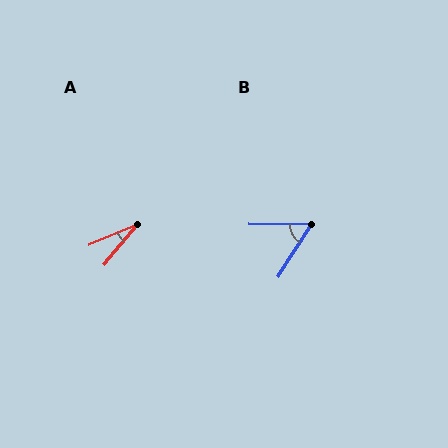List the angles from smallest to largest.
A (27°), B (57°).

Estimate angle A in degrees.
Approximately 27 degrees.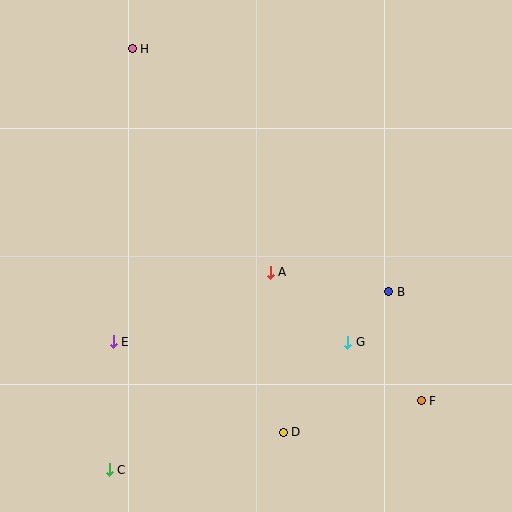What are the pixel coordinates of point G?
Point G is at (348, 342).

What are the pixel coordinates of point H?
Point H is at (132, 49).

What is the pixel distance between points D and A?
The distance between D and A is 160 pixels.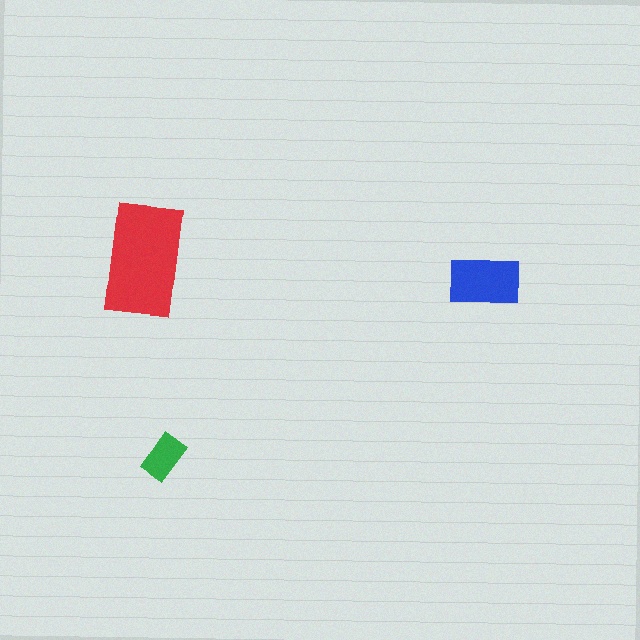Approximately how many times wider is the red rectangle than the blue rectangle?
About 1.5 times wider.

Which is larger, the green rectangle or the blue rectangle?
The blue one.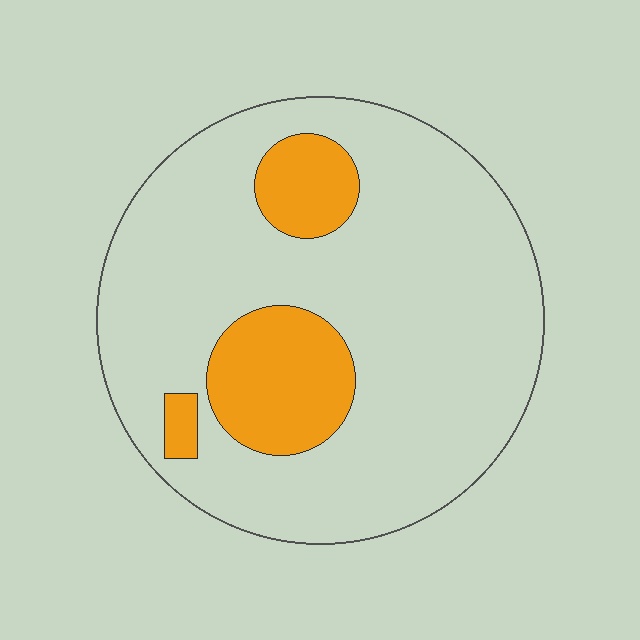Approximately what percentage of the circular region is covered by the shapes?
Approximately 20%.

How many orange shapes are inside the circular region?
3.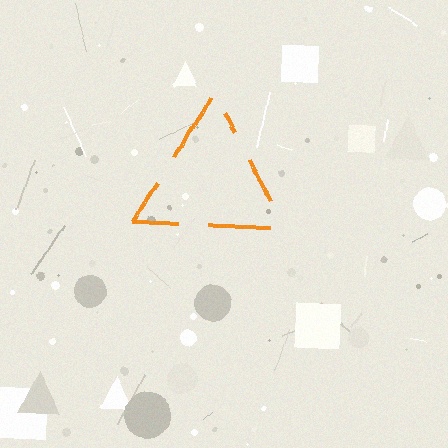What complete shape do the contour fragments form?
The contour fragments form a triangle.